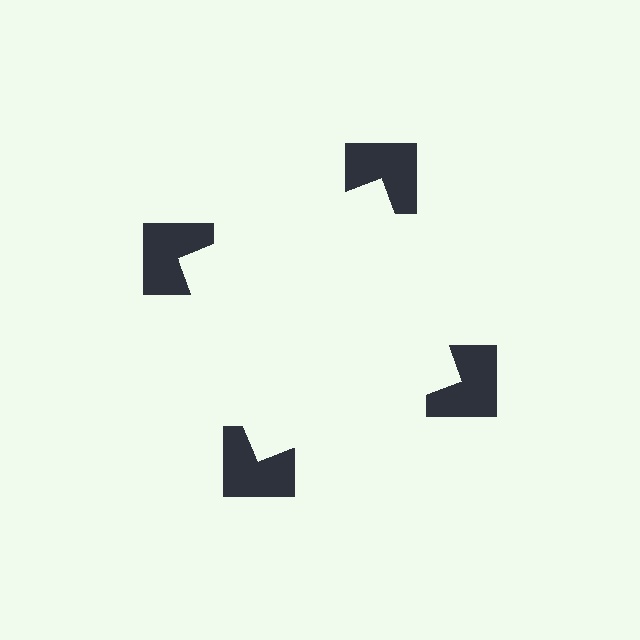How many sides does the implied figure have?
4 sides.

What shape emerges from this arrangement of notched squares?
An illusory square — its edges are inferred from the aligned wedge cuts in the notched squares, not physically drawn.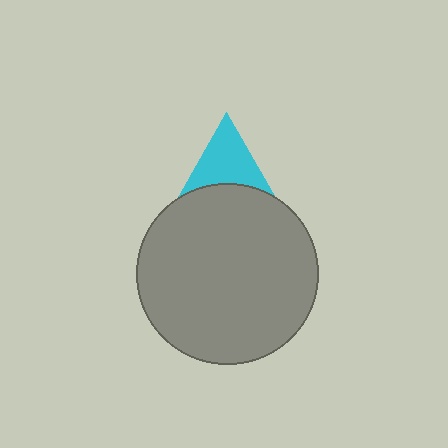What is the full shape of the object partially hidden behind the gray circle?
The partially hidden object is a cyan triangle.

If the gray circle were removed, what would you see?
You would see the complete cyan triangle.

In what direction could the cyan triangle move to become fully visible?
The cyan triangle could move up. That would shift it out from behind the gray circle entirely.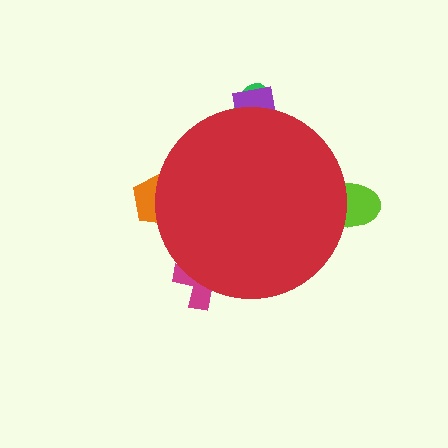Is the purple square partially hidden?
Yes, the purple square is partially hidden behind the red circle.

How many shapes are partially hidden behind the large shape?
5 shapes are partially hidden.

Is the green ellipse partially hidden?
Yes, the green ellipse is partially hidden behind the red circle.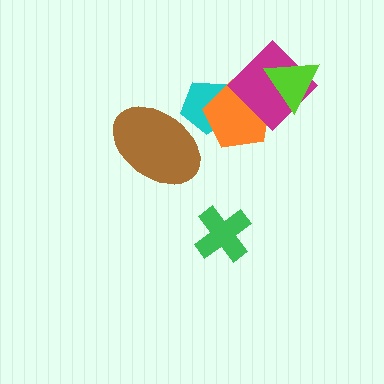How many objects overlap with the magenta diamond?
2 objects overlap with the magenta diamond.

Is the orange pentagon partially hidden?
Yes, it is partially covered by another shape.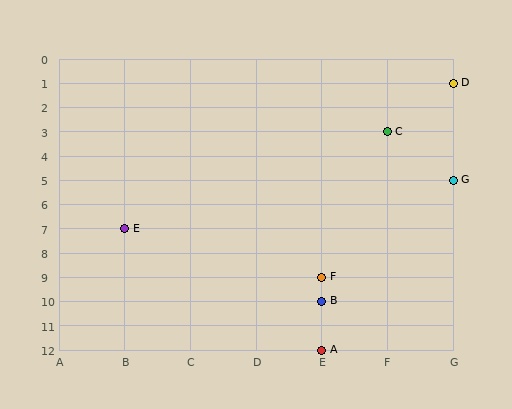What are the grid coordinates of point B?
Point B is at grid coordinates (E, 10).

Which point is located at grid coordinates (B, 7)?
Point E is at (B, 7).